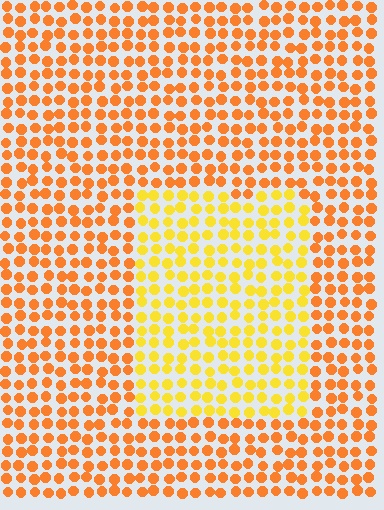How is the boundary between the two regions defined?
The boundary is defined purely by a slight shift in hue (about 29 degrees). Spacing, size, and orientation are identical on both sides.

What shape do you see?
I see a rectangle.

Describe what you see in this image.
The image is filled with small orange elements in a uniform arrangement. A rectangle-shaped region is visible where the elements are tinted to a slightly different hue, forming a subtle color boundary.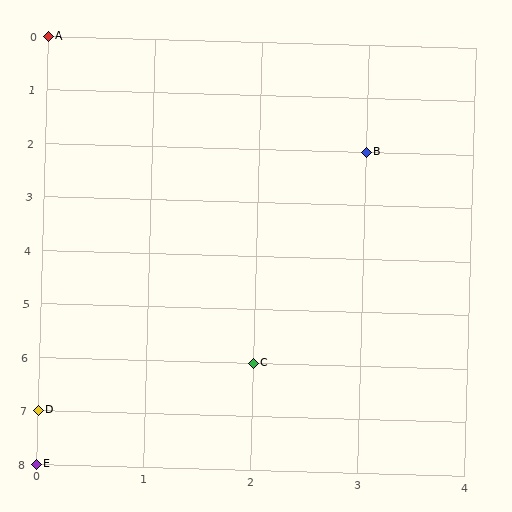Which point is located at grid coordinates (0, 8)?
Point E is at (0, 8).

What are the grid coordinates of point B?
Point B is at grid coordinates (3, 2).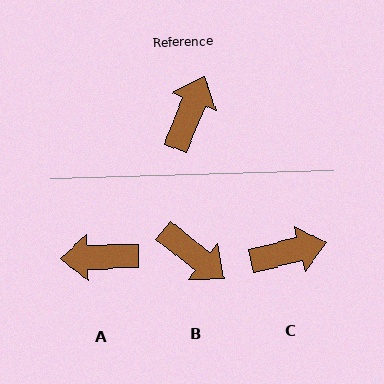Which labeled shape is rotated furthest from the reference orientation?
A, about 114 degrees away.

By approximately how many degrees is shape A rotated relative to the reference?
Approximately 114 degrees counter-clockwise.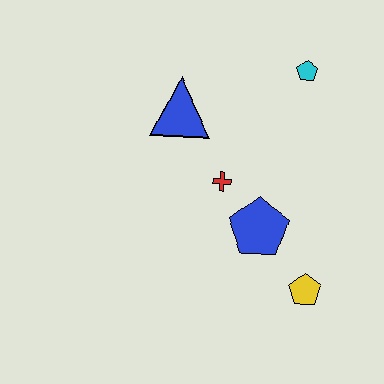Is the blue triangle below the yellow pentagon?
No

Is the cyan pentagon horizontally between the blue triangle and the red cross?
No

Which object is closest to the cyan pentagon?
The blue triangle is closest to the cyan pentagon.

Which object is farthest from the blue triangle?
The yellow pentagon is farthest from the blue triangle.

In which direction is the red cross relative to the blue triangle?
The red cross is below the blue triangle.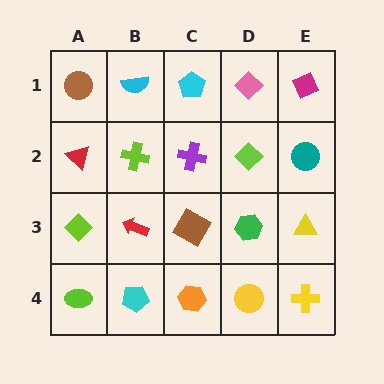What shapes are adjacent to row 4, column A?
A lime diamond (row 3, column A), a cyan pentagon (row 4, column B).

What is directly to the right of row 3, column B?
A brown square.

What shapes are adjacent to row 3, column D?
A lime diamond (row 2, column D), a yellow circle (row 4, column D), a brown square (row 3, column C), a yellow triangle (row 3, column E).